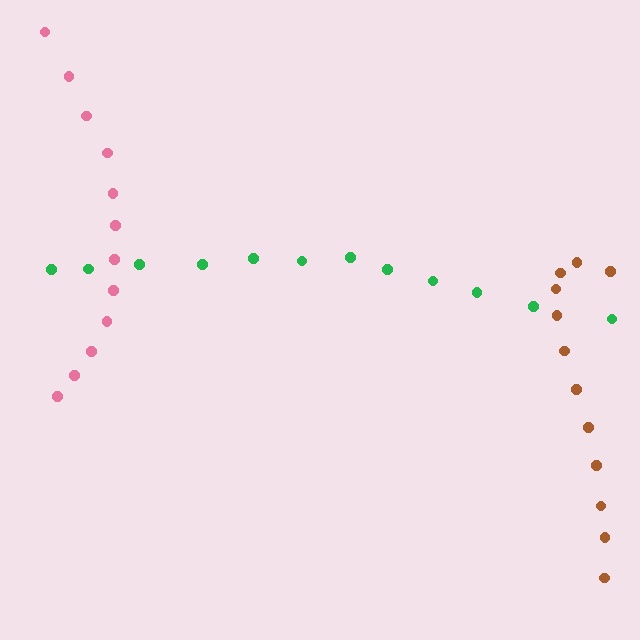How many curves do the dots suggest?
There are 3 distinct paths.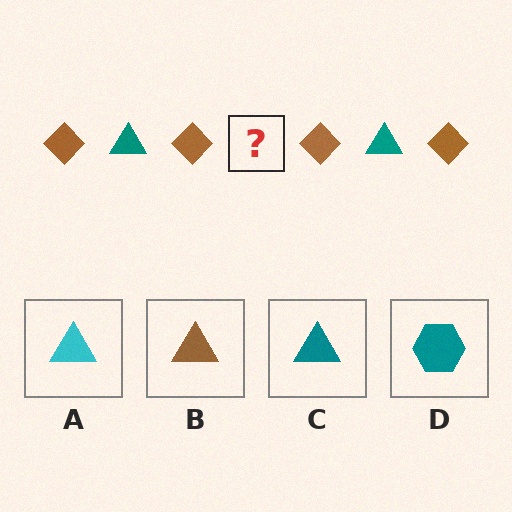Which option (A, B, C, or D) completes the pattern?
C.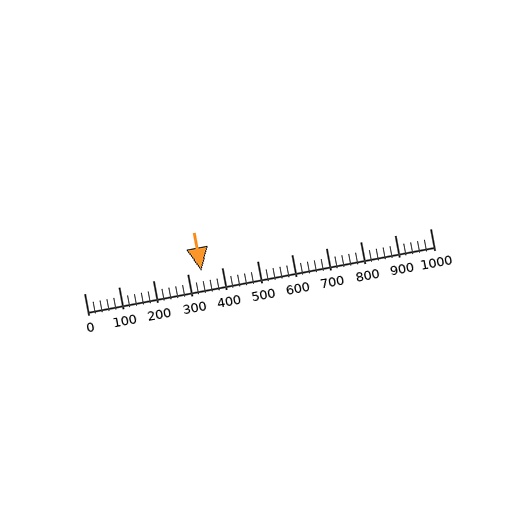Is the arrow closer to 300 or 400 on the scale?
The arrow is closer to 300.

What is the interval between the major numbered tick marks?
The major tick marks are spaced 100 units apart.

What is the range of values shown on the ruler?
The ruler shows values from 0 to 1000.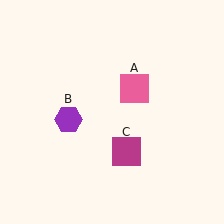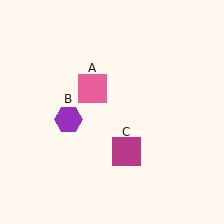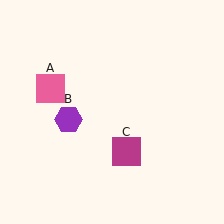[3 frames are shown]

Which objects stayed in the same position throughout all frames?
Purple hexagon (object B) and magenta square (object C) remained stationary.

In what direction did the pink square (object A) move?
The pink square (object A) moved left.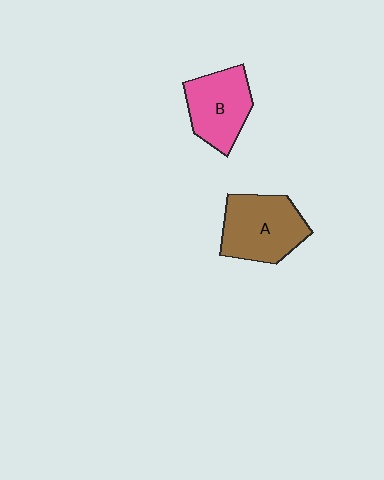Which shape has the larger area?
Shape A (brown).